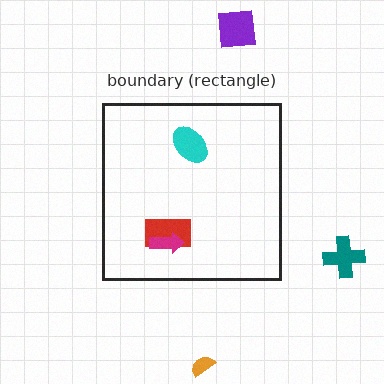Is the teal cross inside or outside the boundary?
Outside.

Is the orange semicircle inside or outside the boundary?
Outside.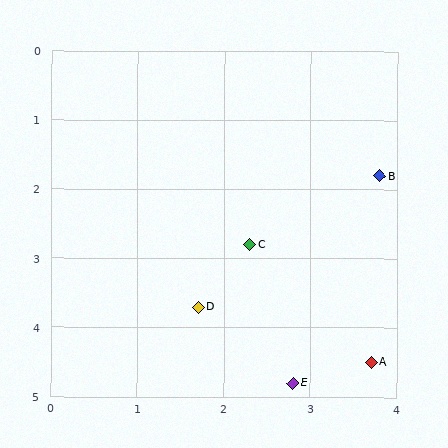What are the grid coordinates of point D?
Point D is at approximately (1.7, 3.7).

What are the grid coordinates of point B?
Point B is at approximately (3.8, 1.8).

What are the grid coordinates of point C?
Point C is at approximately (2.3, 2.8).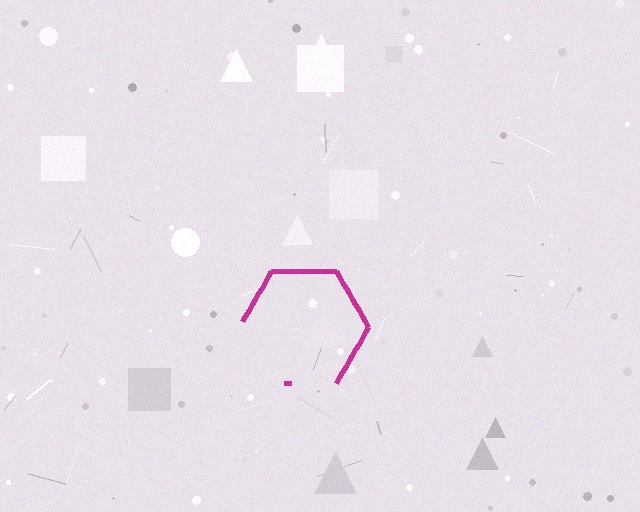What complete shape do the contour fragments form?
The contour fragments form a hexagon.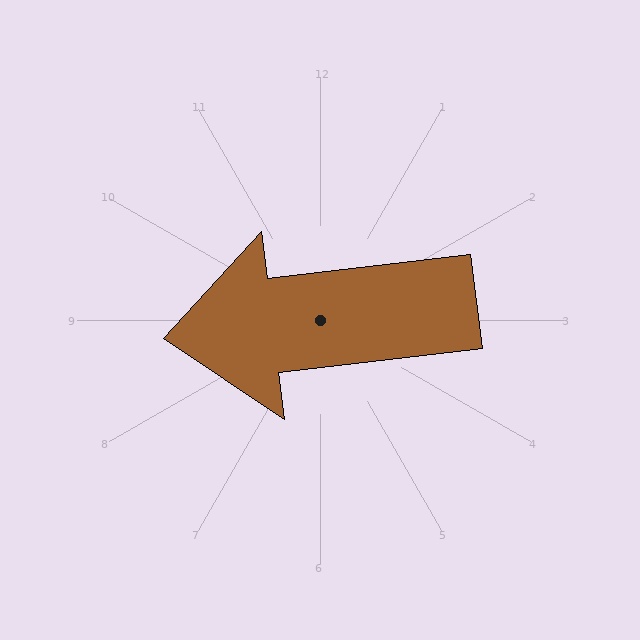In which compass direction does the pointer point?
West.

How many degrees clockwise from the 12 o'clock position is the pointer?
Approximately 263 degrees.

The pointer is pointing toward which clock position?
Roughly 9 o'clock.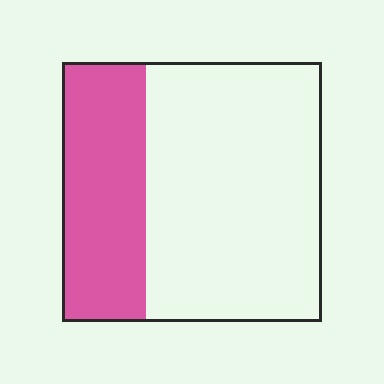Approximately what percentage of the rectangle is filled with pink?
Approximately 30%.